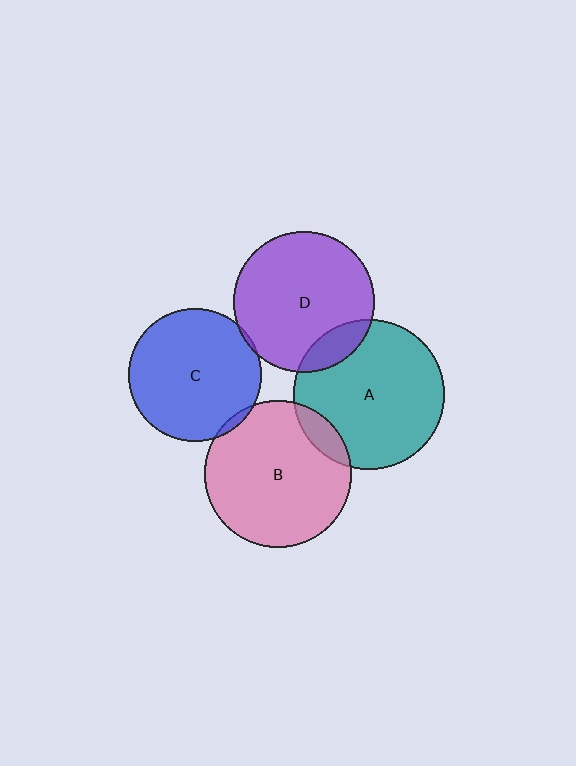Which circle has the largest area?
Circle A (teal).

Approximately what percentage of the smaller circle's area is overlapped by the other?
Approximately 5%.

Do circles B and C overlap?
Yes.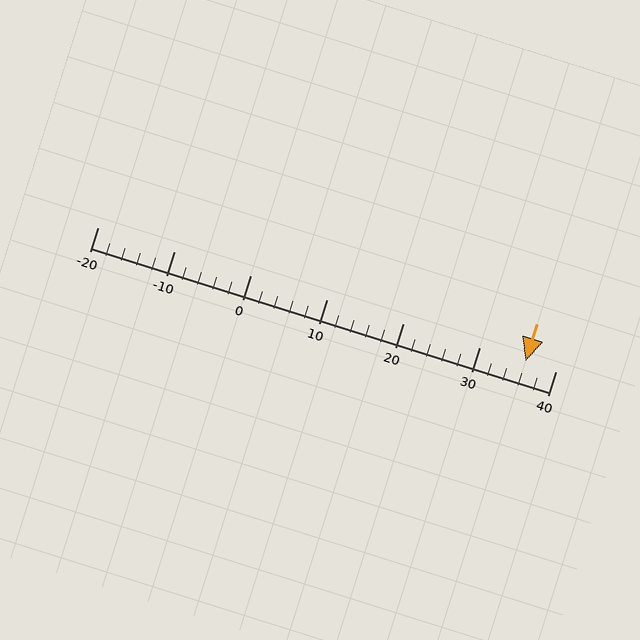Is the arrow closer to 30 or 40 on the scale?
The arrow is closer to 40.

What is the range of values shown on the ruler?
The ruler shows values from -20 to 40.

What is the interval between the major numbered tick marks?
The major tick marks are spaced 10 units apart.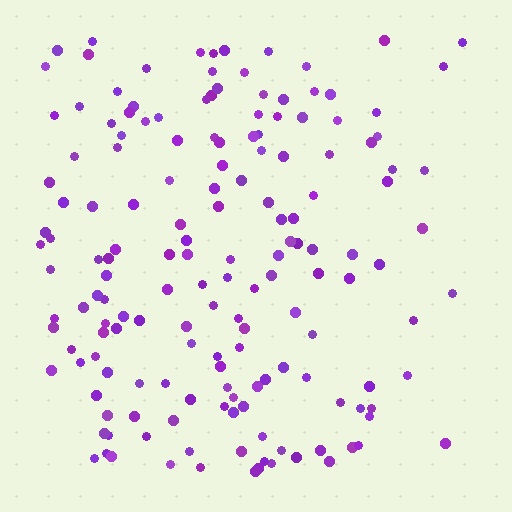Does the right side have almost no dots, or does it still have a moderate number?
Still a moderate number, just noticeably fewer than the left.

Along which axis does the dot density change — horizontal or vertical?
Horizontal.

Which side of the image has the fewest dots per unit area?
The right.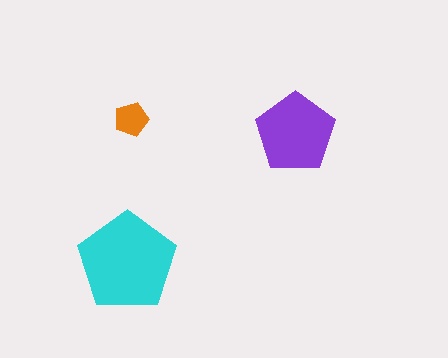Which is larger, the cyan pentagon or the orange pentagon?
The cyan one.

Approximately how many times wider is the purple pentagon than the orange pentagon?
About 2.5 times wider.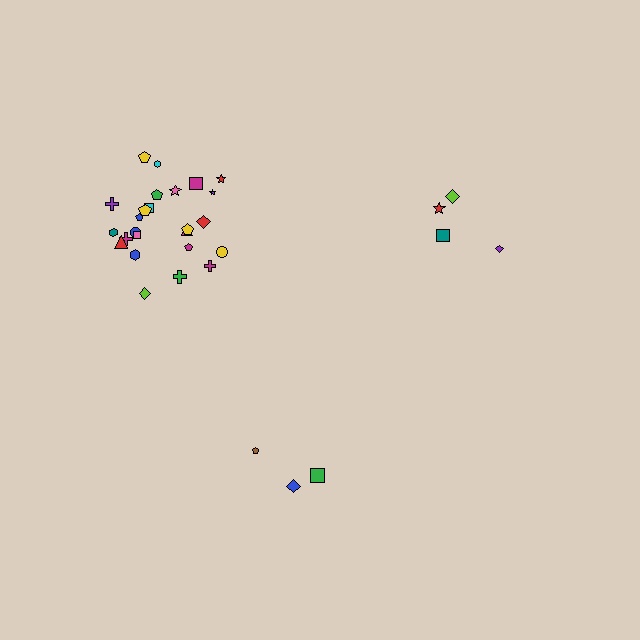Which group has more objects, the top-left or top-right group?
The top-left group.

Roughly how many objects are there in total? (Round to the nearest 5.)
Roughly 30 objects in total.